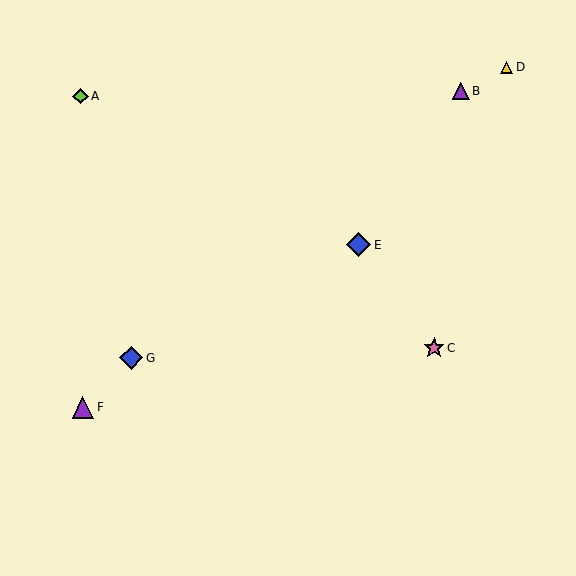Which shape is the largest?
The blue diamond (labeled E) is the largest.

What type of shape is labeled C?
Shape C is a pink star.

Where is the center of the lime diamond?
The center of the lime diamond is at (80, 96).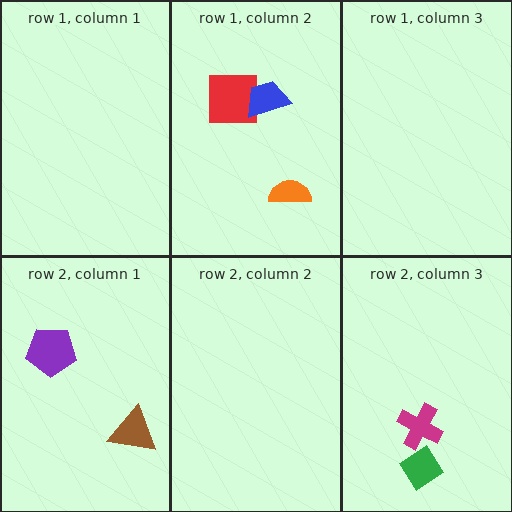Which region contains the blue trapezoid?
The row 1, column 2 region.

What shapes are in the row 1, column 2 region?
The red square, the blue trapezoid, the orange semicircle.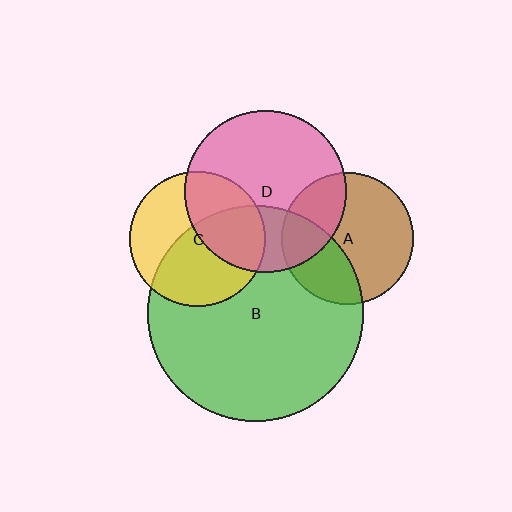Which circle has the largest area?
Circle B (green).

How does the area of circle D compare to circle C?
Approximately 1.4 times.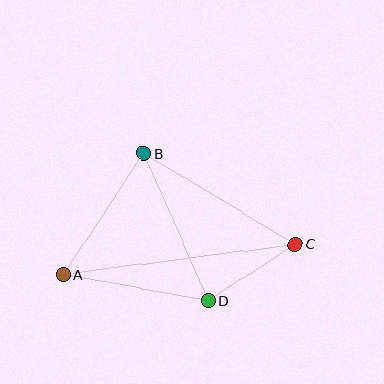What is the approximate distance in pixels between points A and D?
The distance between A and D is approximately 147 pixels.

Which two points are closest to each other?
Points C and D are closest to each other.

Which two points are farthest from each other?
Points A and C are farthest from each other.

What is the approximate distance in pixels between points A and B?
The distance between A and B is approximately 146 pixels.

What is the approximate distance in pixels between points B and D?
The distance between B and D is approximately 161 pixels.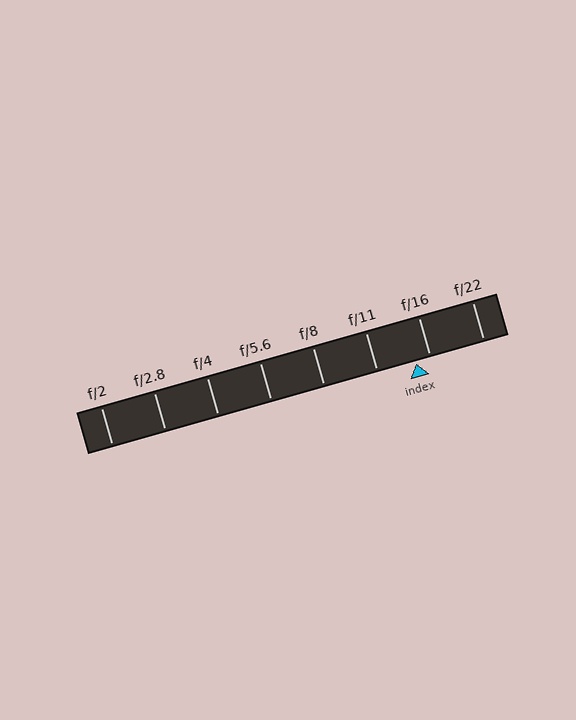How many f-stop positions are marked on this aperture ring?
There are 8 f-stop positions marked.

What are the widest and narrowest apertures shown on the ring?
The widest aperture shown is f/2 and the narrowest is f/22.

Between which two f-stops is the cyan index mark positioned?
The index mark is between f/11 and f/16.